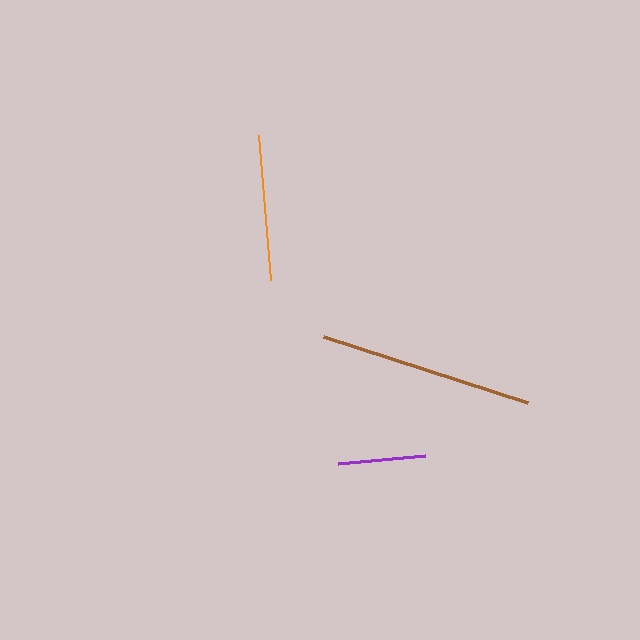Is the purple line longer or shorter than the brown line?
The brown line is longer than the purple line.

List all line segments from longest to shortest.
From longest to shortest: brown, orange, purple.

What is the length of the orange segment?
The orange segment is approximately 146 pixels long.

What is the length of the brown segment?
The brown segment is approximately 214 pixels long.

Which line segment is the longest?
The brown line is the longest at approximately 214 pixels.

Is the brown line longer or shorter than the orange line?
The brown line is longer than the orange line.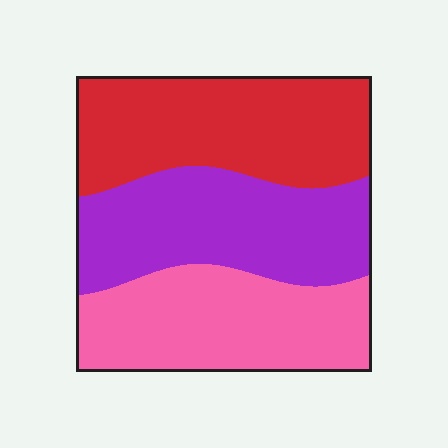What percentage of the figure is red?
Red takes up about one third (1/3) of the figure.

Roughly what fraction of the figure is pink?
Pink takes up about one third (1/3) of the figure.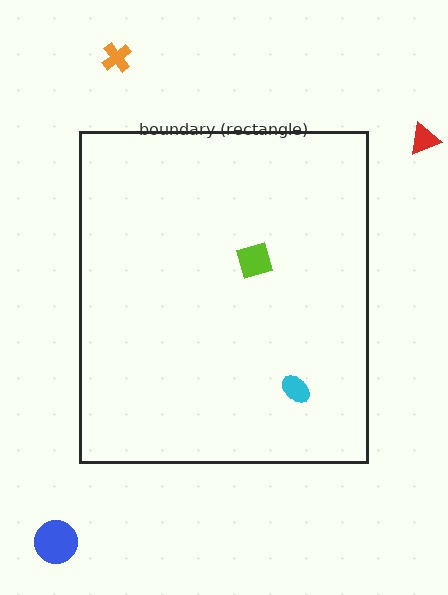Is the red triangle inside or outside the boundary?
Outside.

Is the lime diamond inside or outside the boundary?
Inside.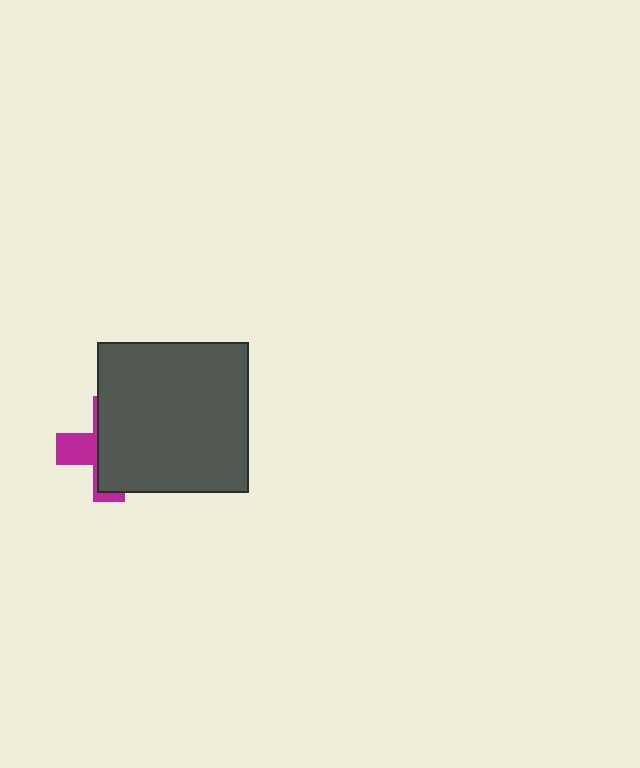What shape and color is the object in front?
The object in front is a dark gray square.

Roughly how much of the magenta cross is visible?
A small part of it is visible (roughly 32%).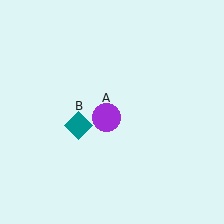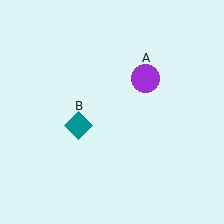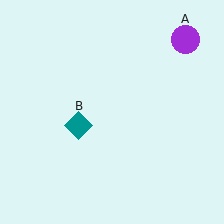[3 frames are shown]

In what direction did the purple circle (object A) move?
The purple circle (object A) moved up and to the right.